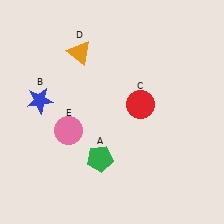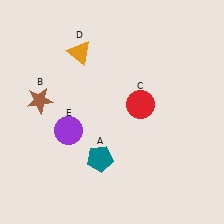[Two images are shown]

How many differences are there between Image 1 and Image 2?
There are 3 differences between the two images.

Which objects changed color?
A changed from green to teal. B changed from blue to brown. E changed from pink to purple.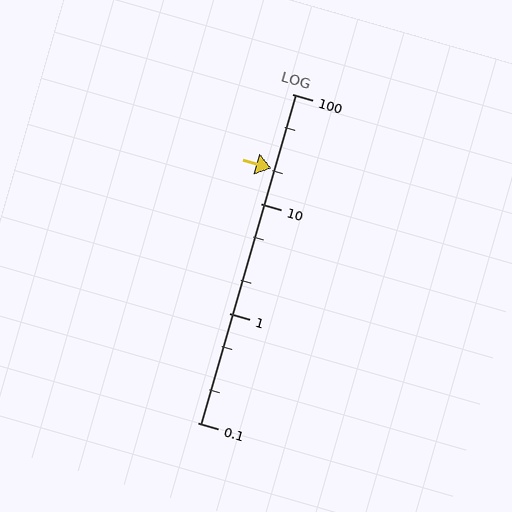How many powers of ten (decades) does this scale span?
The scale spans 3 decades, from 0.1 to 100.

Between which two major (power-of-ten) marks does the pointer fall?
The pointer is between 10 and 100.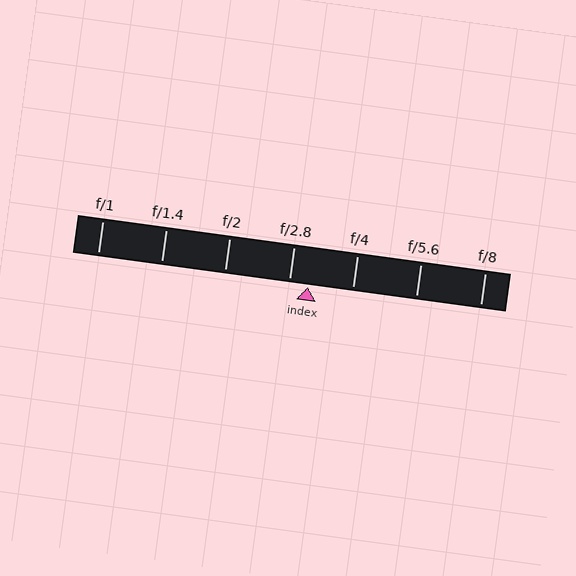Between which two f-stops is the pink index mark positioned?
The index mark is between f/2.8 and f/4.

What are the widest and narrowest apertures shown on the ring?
The widest aperture shown is f/1 and the narrowest is f/8.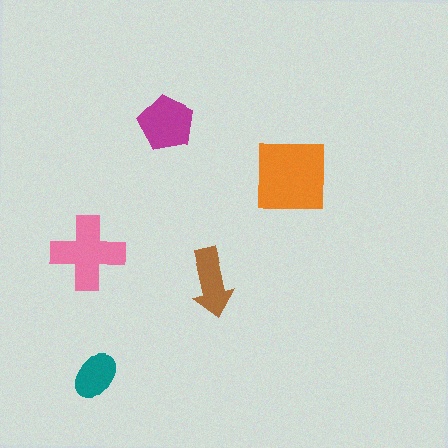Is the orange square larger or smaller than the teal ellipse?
Larger.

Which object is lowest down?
The teal ellipse is bottommost.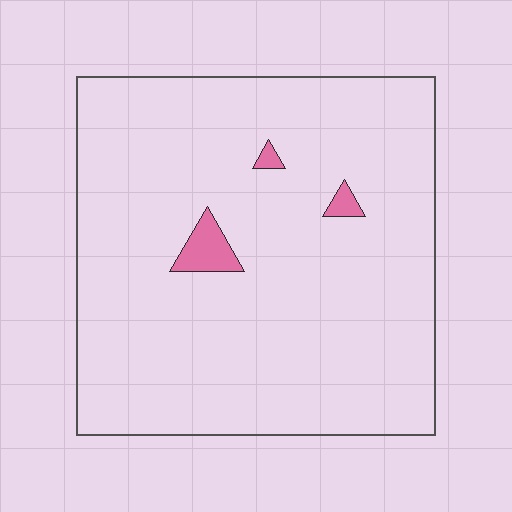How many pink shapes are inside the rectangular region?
3.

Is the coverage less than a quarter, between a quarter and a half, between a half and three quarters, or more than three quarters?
Less than a quarter.